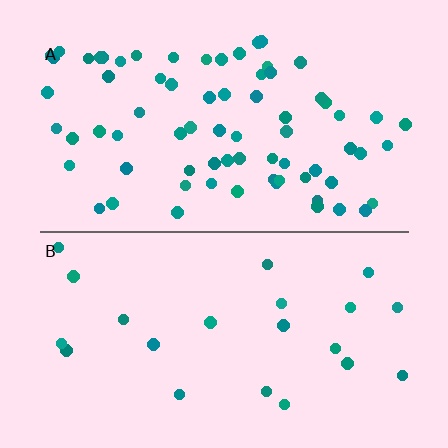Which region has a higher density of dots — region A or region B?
A (the top).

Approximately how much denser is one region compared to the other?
Approximately 3.3× — region A over region B.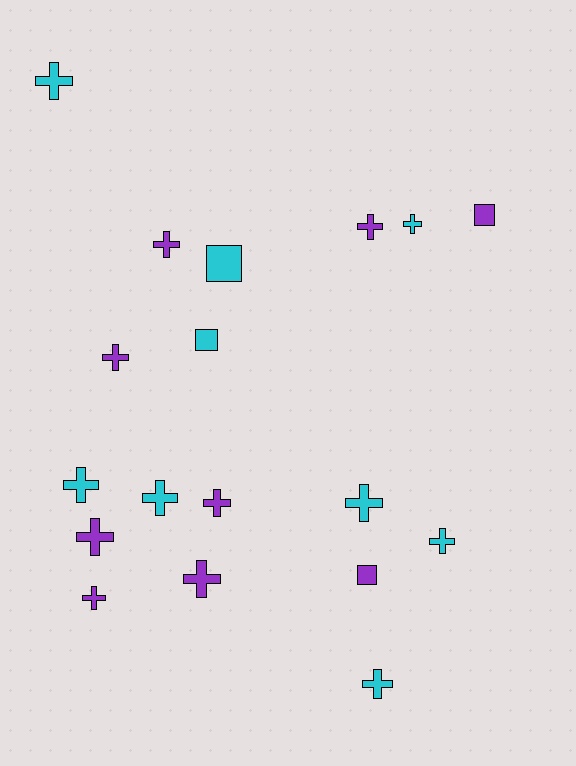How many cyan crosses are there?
There are 7 cyan crosses.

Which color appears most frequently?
Cyan, with 9 objects.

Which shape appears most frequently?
Cross, with 14 objects.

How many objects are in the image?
There are 18 objects.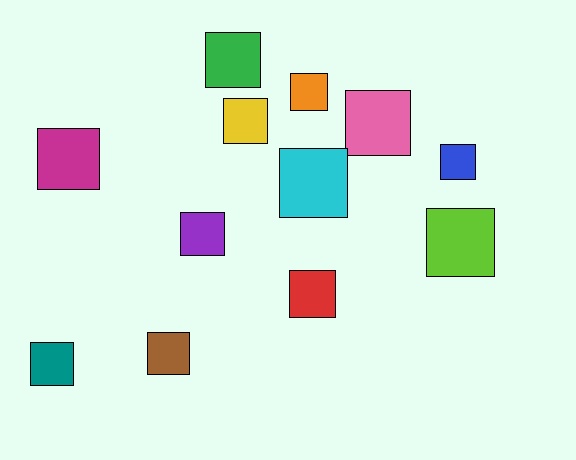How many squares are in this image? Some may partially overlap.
There are 12 squares.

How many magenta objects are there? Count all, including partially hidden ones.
There is 1 magenta object.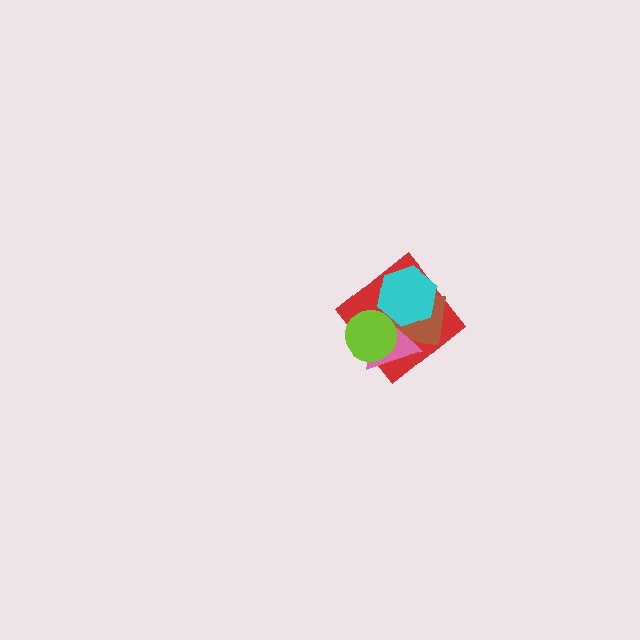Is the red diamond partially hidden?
Yes, it is partially covered by another shape.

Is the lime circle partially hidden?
No, no other shape covers it.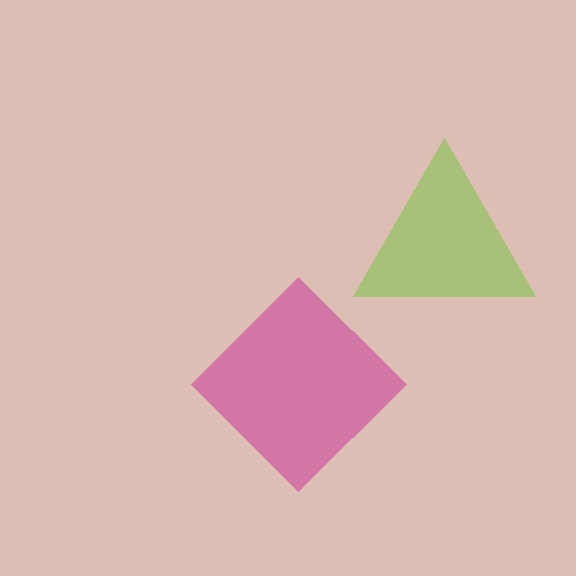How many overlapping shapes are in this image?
There are 2 overlapping shapes in the image.